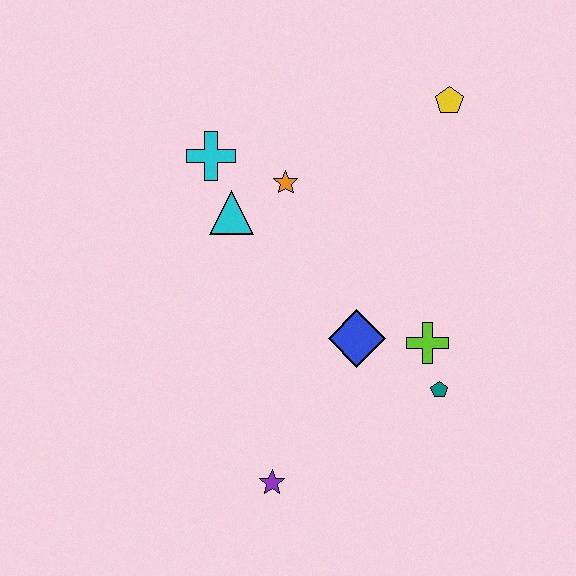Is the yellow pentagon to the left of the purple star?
No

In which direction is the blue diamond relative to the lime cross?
The blue diamond is to the left of the lime cross.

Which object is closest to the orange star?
The cyan triangle is closest to the orange star.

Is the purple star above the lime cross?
No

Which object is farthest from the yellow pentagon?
The purple star is farthest from the yellow pentagon.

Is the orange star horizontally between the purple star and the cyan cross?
No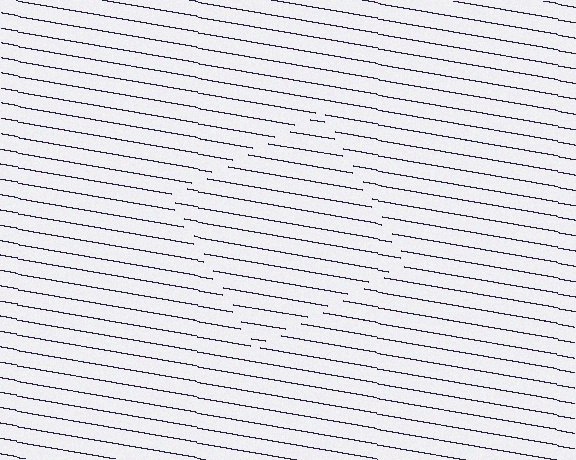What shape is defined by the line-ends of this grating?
An illusory square. The interior of the shape contains the same grating, shifted by half a period — the contour is defined by the phase discontinuity where line-ends from the inner and outer gratings abut.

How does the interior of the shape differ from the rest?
The interior of the shape contains the same grating, shifted by half a period — the contour is defined by the phase discontinuity where line-ends from the inner and outer gratings abut.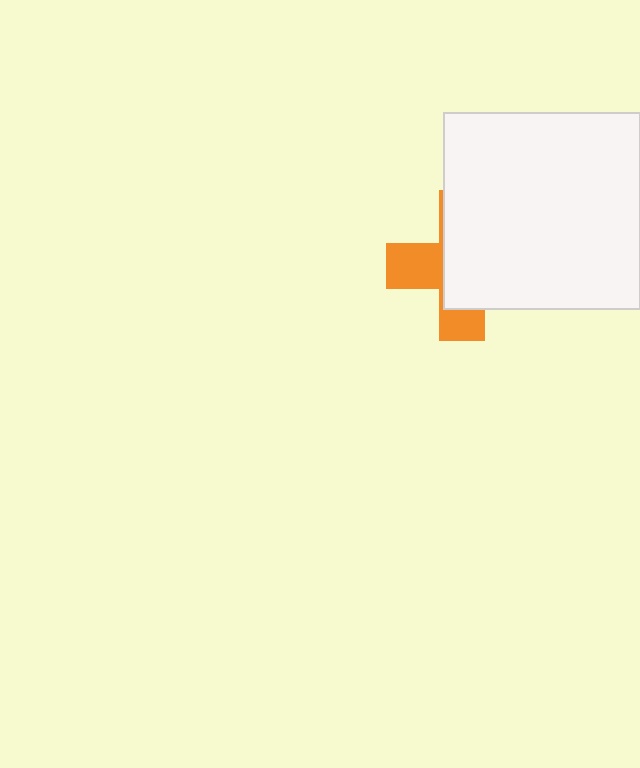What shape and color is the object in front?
The object in front is a white square.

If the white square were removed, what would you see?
You would see the complete orange cross.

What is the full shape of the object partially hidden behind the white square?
The partially hidden object is an orange cross.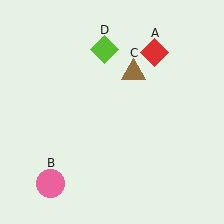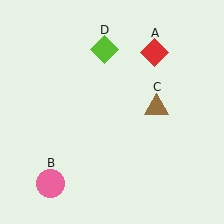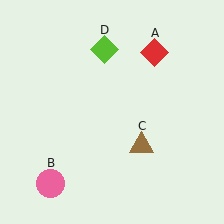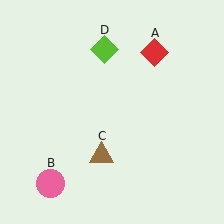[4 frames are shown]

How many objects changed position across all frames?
1 object changed position: brown triangle (object C).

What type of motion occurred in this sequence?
The brown triangle (object C) rotated clockwise around the center of the scene.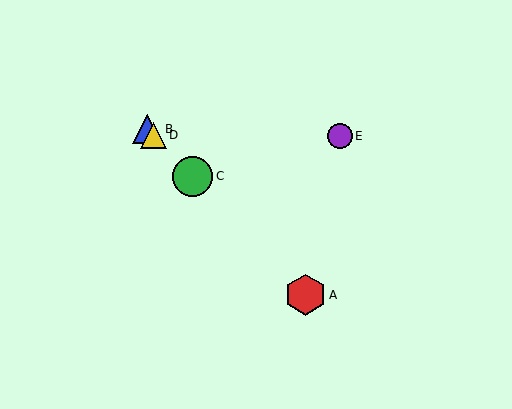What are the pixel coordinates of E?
Object E is at (340, 136).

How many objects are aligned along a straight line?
4 objects (A, B, C, D) are aligned along a straight line.